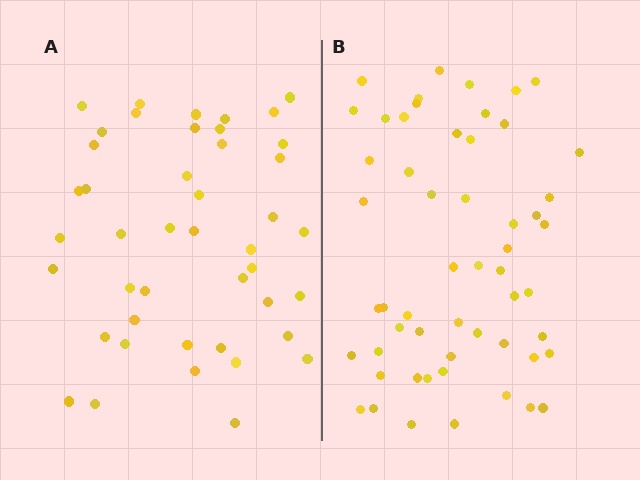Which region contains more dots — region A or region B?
Region B (the right region) has more dots.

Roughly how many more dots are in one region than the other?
Region B has roughly 12 or so more dots than region A.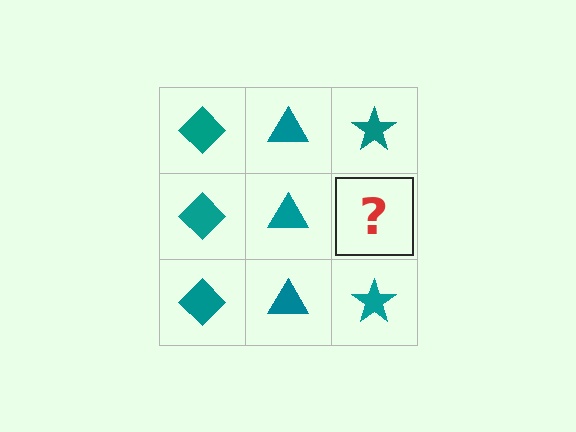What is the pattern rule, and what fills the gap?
The rule is that each column has a consistent shape. The gap should be filled with a teal star.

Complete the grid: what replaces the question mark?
The question mark should be replaced with a teal star.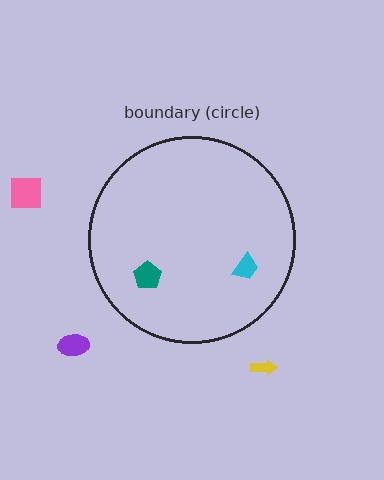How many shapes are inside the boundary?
2 inside, 3 outside.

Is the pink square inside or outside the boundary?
Outside.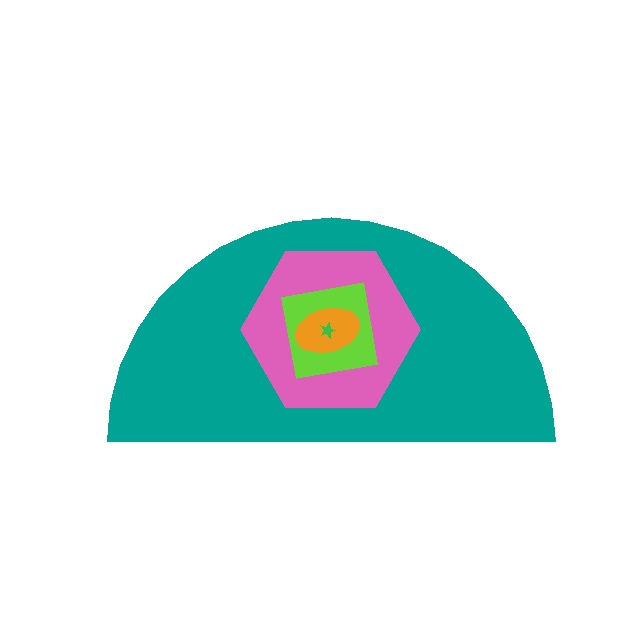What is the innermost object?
The green star.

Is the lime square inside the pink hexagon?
Yes.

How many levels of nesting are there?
5.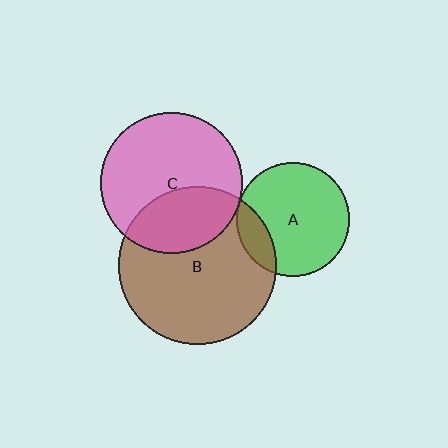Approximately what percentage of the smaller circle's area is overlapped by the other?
Approximately 35%.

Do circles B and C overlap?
Yes.